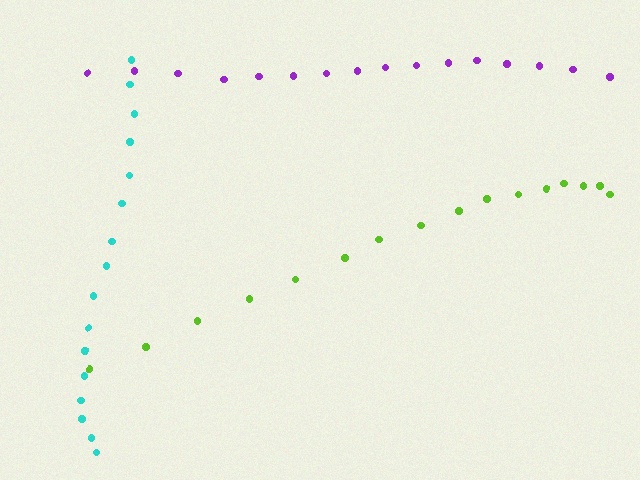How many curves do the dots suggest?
There are 3 distinct paths.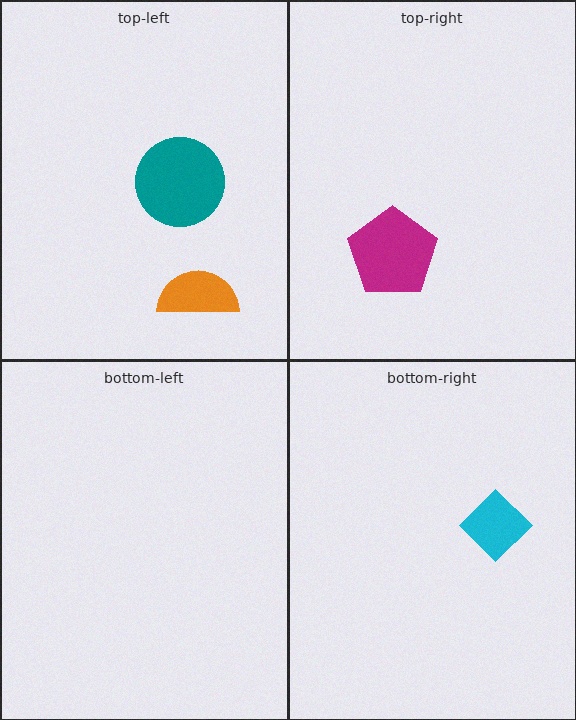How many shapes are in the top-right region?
1.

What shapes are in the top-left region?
The orange semicircle, the teal circle.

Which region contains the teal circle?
The top-left region.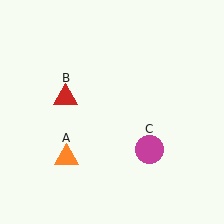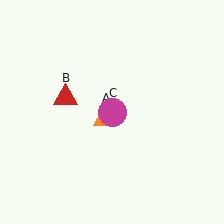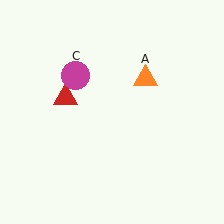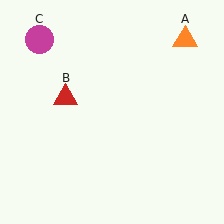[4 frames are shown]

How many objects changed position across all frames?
2 objects changed position: orange triangle (object A), magenta circle (object C).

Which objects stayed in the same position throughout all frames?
Red triangle (object B) remained stationary.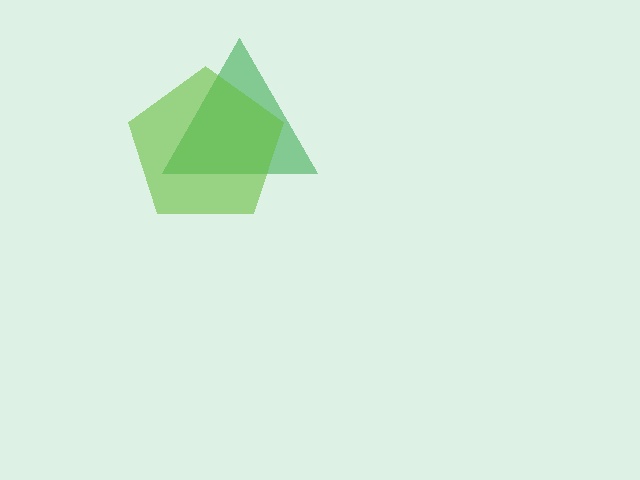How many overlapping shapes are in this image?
There are 2 overlapping shapes in the image.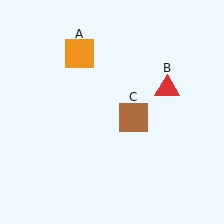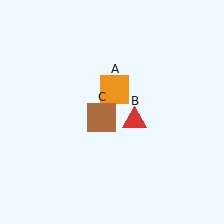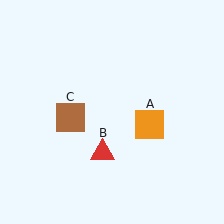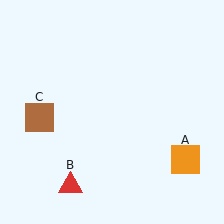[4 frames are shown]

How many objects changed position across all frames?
3 objects changed position: orange square (object A), red triangle (object B), brown square (object C).